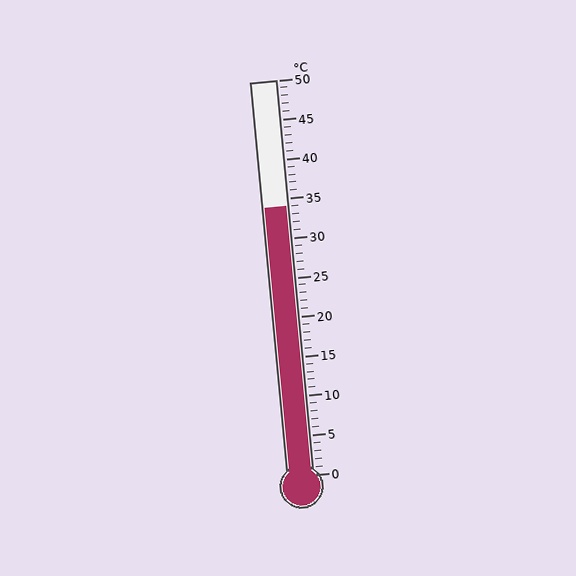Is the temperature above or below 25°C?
The temperature is above 25°C.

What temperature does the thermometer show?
The thermometer shows approximately 34°C.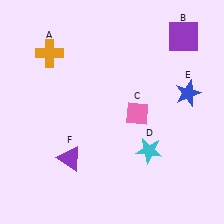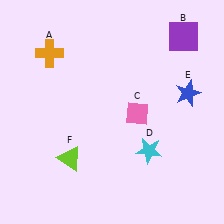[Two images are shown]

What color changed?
The triangle (F) changed from purple in Image 1 to lime in Image 2.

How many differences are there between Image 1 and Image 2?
There is 1 difference between the two images.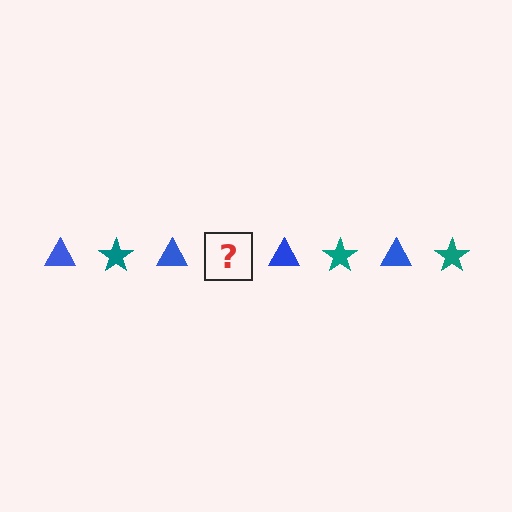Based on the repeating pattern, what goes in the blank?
The blank should be a teal star.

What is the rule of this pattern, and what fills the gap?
The rule is that the pattern alternates between blue triangle and teal star. The gap should be filled with a teal star.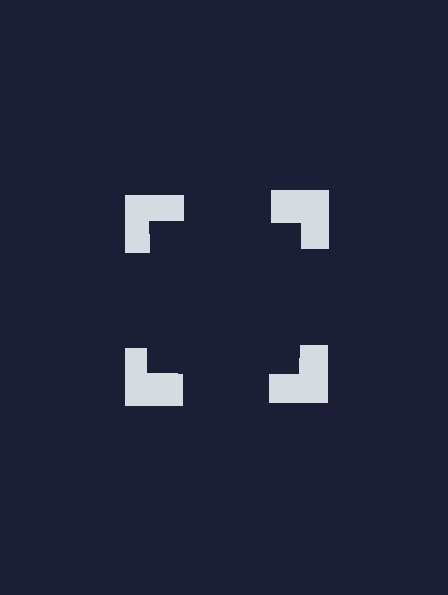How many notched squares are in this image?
There are 4 — one at each vertex of the illusory square.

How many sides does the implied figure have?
4 sides.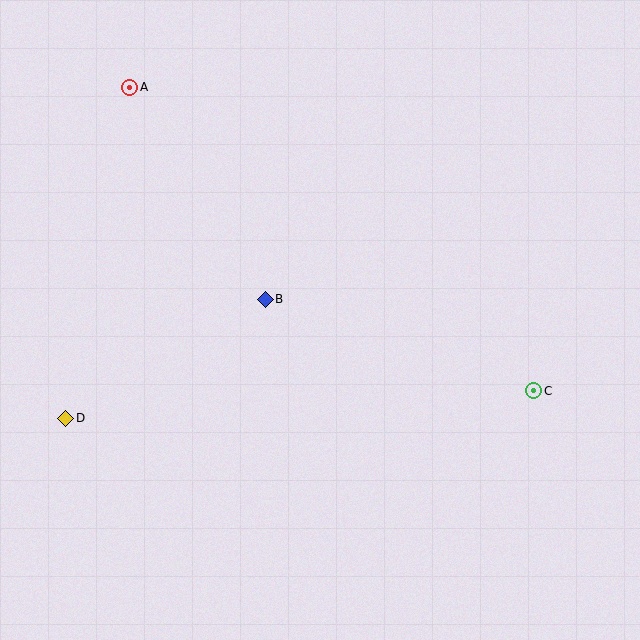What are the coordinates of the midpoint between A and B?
The midpoint between A and B is at (198, 193).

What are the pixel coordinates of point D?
Point D is at (66, 418).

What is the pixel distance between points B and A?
The distance between B and A is 251 pixels.